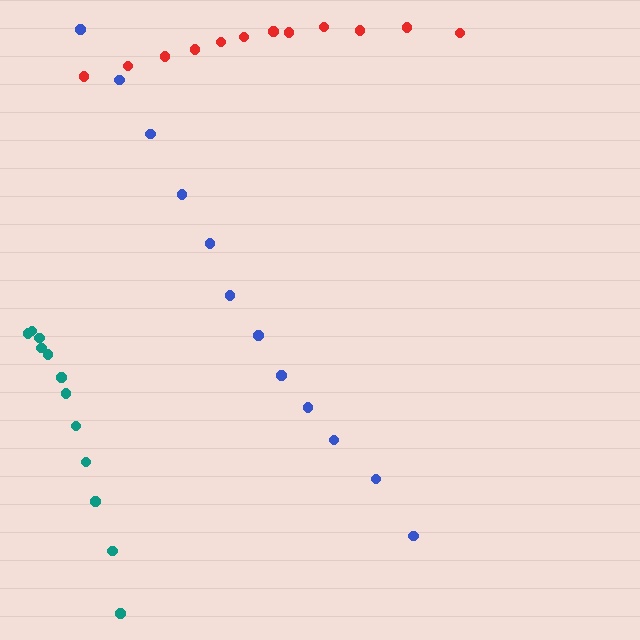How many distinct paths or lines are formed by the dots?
There are 3 distinct paths.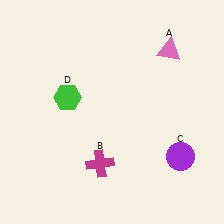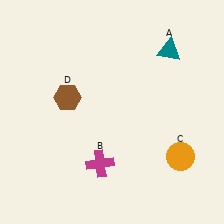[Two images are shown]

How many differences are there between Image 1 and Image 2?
There are 3 differences between the two images.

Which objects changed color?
A changed from pink to teal. C changed from purple to orange. D changed from green to brown.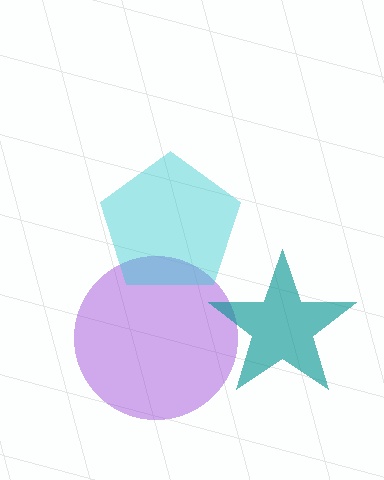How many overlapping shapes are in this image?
There are 3 overlapping shapes in the image.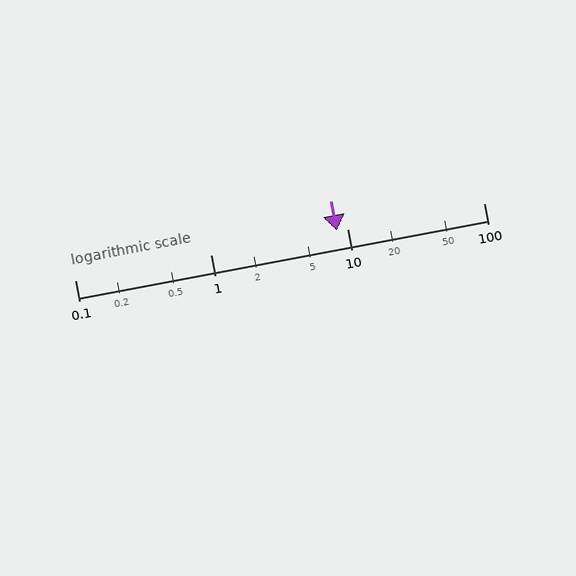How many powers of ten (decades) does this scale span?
The scale spans 3 decades, from 0.1 to 100.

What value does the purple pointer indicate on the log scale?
The pointer indicates approximately 8.4.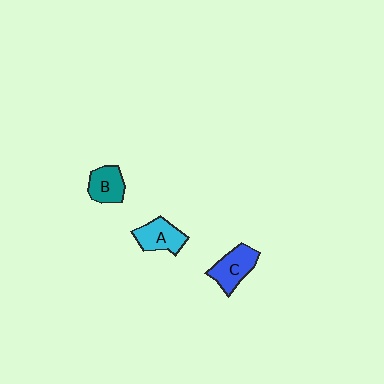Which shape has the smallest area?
Shape B (teal).